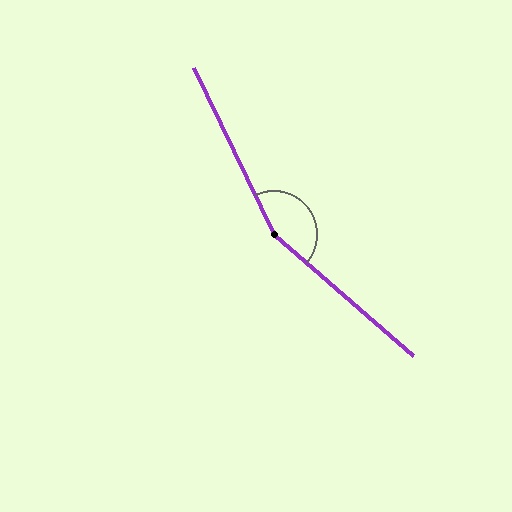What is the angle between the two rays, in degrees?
Approximately 157 degrees.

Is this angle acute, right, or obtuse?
It is obtuse.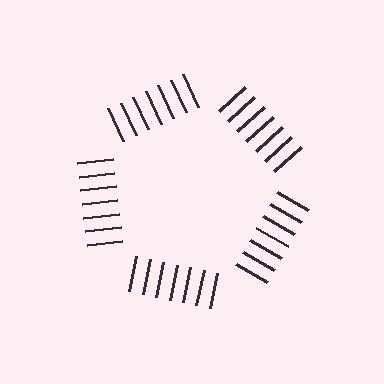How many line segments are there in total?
35 — 7 along each of the 5 edges.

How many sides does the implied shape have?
5 sides — the line-ends trace a pentagon.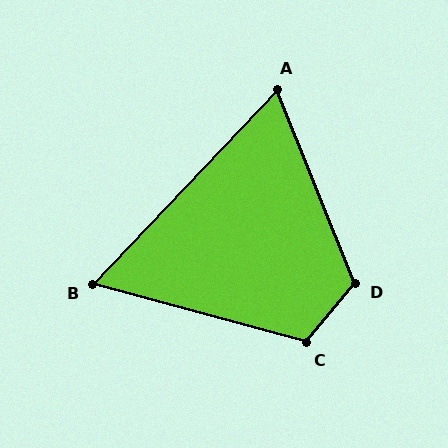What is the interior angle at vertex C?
Approximately 115 degrees (obtuse).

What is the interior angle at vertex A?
Approximately 65 degrees (acute).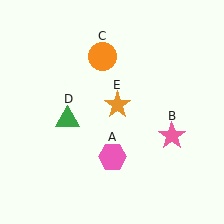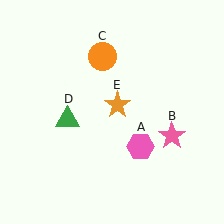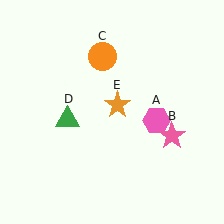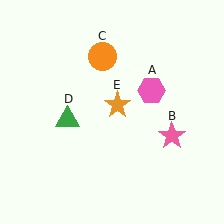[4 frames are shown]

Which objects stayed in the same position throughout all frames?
Pink star (object B) and orange circle (object C) and green triangle (object D) and orange star (object E) remained stationary.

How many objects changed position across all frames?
1 object changed position: pink hexagon (object A).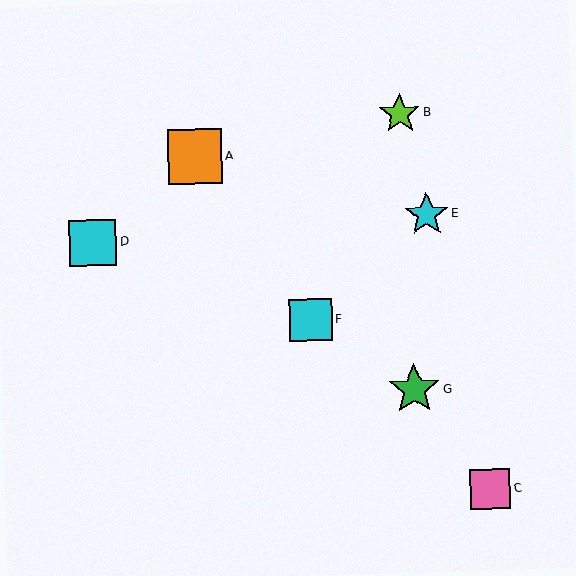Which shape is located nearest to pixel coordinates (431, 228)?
The cyan star (labeled E) at (426, 215) is nearest to that location.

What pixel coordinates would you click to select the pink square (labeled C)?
Click at (490, 489) to select the pink square C.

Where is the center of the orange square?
The center of the orange square is at (195, 157).